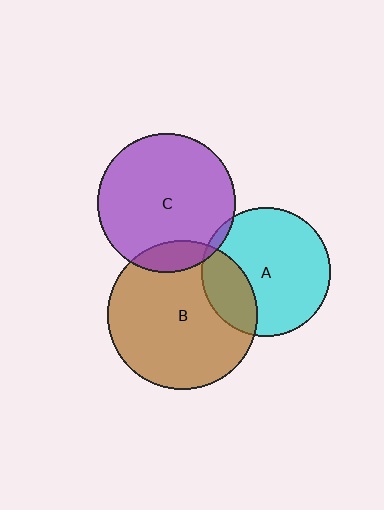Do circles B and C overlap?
Yes.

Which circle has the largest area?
Circle B (brown).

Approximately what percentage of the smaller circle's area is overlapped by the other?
Approximately 15%.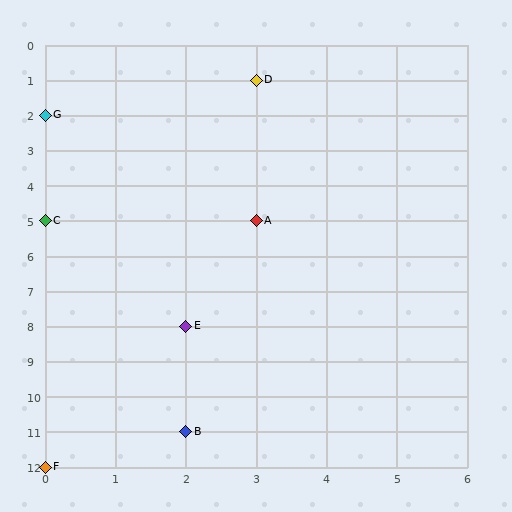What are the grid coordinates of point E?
Point E is at grid coordinates (2, 8).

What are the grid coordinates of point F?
Point F is at grid coordinates (0, 12).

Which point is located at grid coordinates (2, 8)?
Point E is at (2, 8).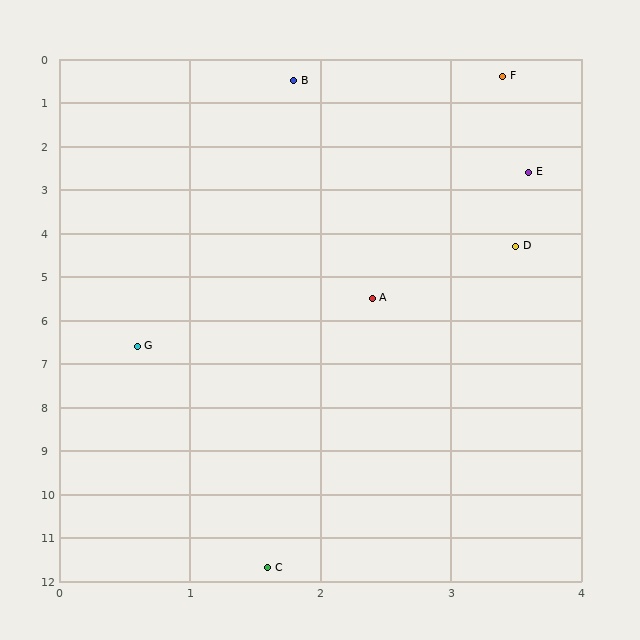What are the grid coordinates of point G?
Point G is at approximately (0.6, 6.6).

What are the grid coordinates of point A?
Point A is at approximately (2.4, 5.5).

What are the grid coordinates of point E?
Point E is at approximately (3.6, 2.6).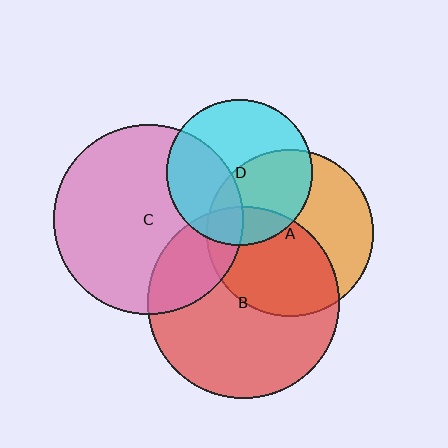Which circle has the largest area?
Circle B (red).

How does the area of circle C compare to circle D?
Approximately 1.7 times.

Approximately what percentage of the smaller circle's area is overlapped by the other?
Approximately 10%.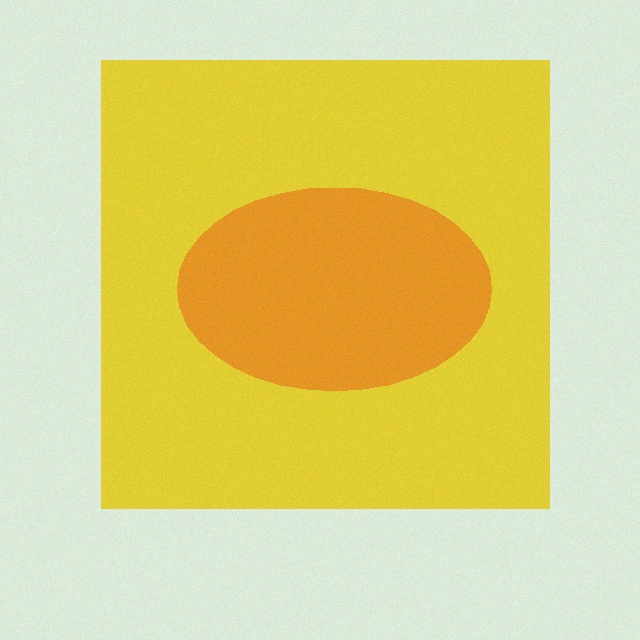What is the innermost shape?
The orange ellipse.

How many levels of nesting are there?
2.